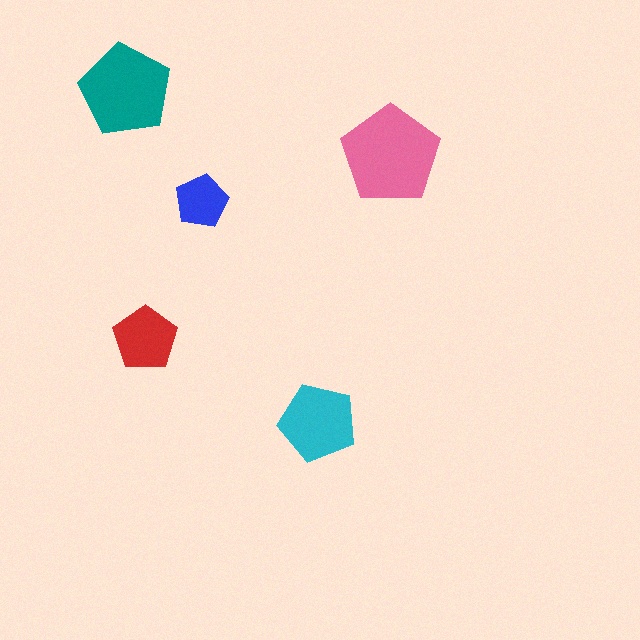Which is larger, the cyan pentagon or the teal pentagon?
The teal one.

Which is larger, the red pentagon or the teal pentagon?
The teal one.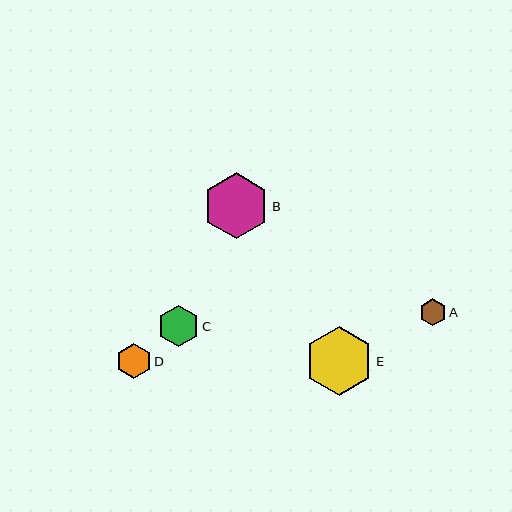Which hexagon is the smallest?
Hexagon A is the smallest with a size of approximately 27 pixels.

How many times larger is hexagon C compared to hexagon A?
Hexagon C is approximately 1.5 times the size of hexagon A.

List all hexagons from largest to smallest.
From largest to smallest: E, B, C, D, A.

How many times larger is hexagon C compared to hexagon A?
Hexagon C is approximately 1.5 times the size of hexagon A.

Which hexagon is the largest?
Hexagon E is the largest with a size of approximately 69 pixels.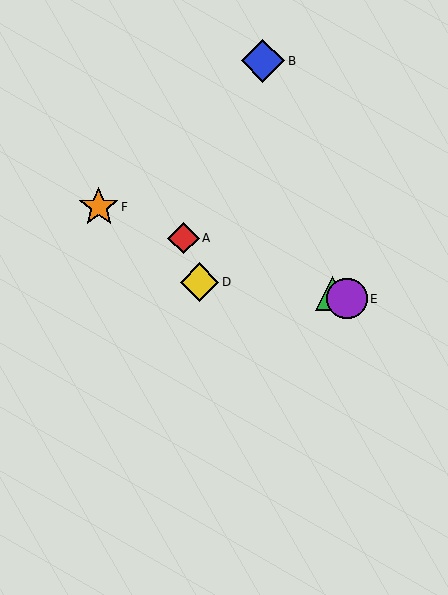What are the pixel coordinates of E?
Object E is at (347, 299).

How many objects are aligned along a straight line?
4 objects (A, C, E, F) are aligned along a straight line.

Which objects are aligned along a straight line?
Objects A, C, E, F are aligned along a straight line.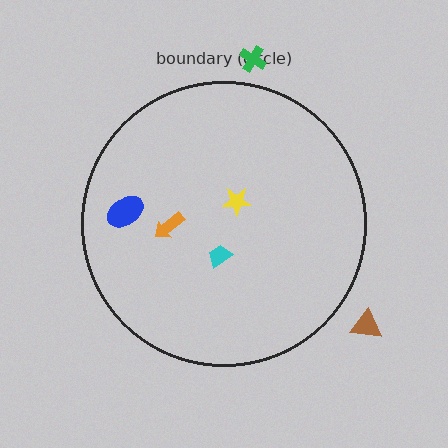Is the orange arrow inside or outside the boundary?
Inside.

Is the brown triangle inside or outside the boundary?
Outside.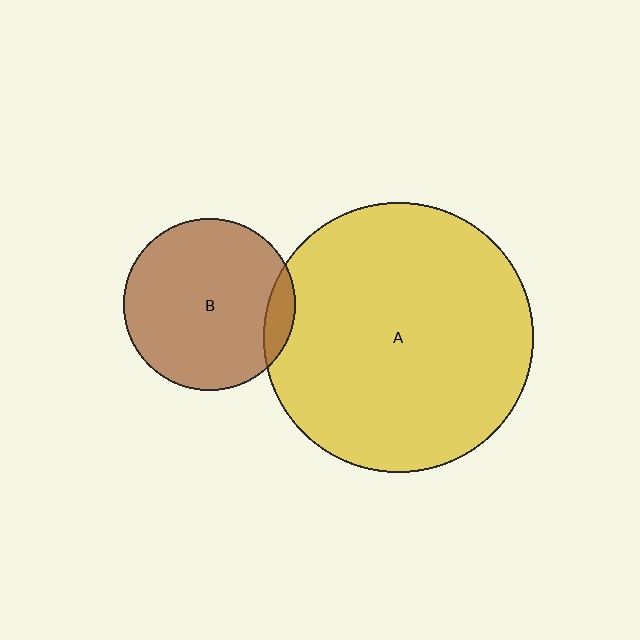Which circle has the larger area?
Circle A (yellow).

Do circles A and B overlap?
Yes.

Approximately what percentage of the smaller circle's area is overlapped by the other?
Approximately 10%.